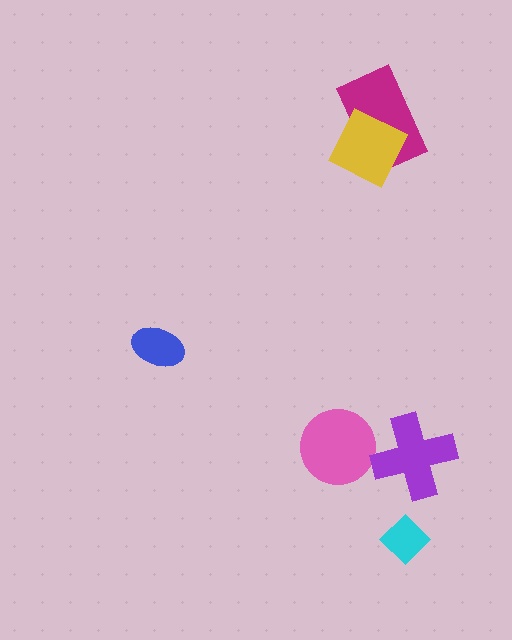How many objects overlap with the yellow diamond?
1 object overlaps with the yellow diamond.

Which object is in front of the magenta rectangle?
The yellow diamond is in front of the magenta rectangle.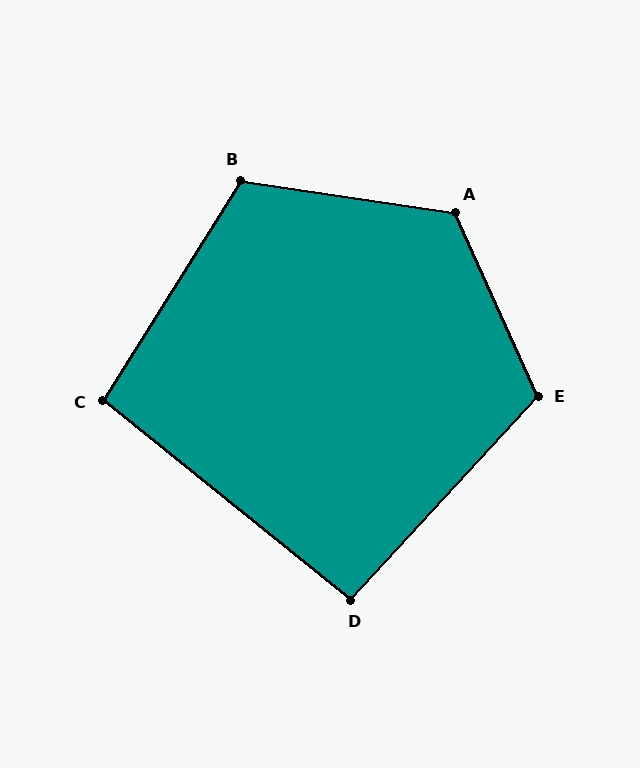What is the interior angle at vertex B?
Approximately 114 degrees (obtuse).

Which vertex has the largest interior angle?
A, at approximately 123 degrees.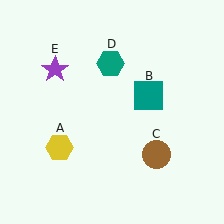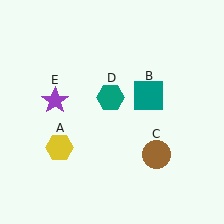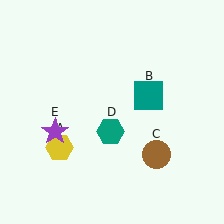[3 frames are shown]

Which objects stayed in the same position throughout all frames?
Yellow hexagon (object A) and teal square (object B) and brown circle (object C) remained stationary.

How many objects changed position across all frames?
2 objects changed position: teal hexagon (object D), purple star (object E).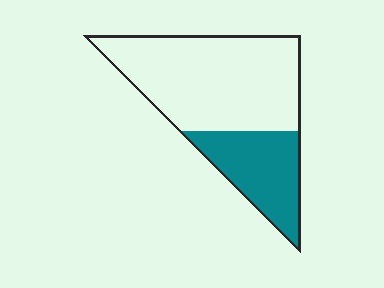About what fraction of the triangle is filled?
About one third (1/3).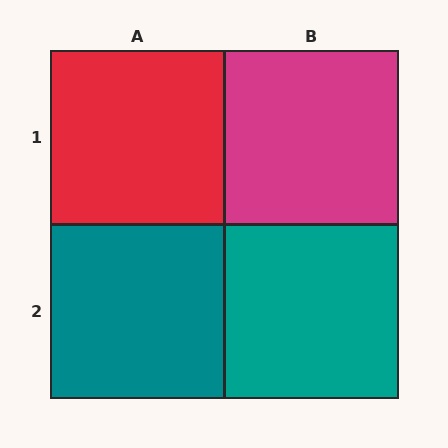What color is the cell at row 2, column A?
Teal.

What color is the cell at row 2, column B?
Teal.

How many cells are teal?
2 cells are teal.